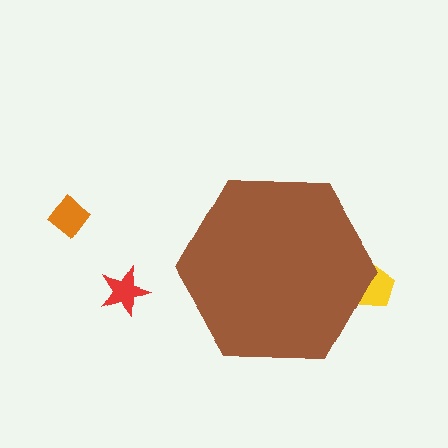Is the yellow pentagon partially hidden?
Yes, the yellow pentagon is partially hidden behind the brown hexagon.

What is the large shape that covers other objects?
A brown hexagon.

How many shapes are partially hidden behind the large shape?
1 shape is partially hidden.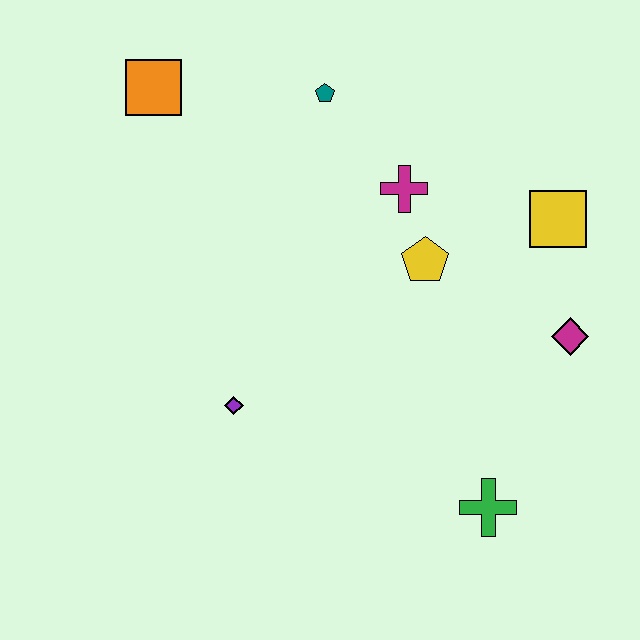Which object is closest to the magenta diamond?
The yellow square is closest to the magenta diamond.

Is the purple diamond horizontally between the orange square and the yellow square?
Yes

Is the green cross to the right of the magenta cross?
Yes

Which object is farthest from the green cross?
The orange square is farthest from the green cross.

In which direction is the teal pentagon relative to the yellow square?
The teal pentagon is to the left of the yellow square.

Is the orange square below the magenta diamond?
No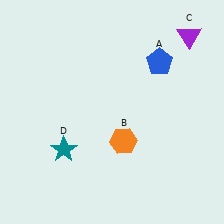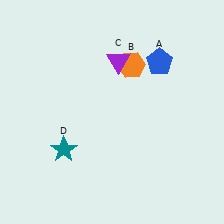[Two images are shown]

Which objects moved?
The objects that moved are: the orange hexagon (B), the purple triangle (C).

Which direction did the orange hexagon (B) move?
The orange hexagon (B) moved up.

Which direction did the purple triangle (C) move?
The purple triangle (C) moved left.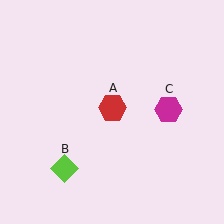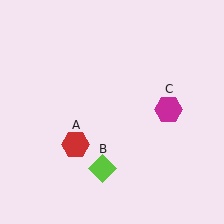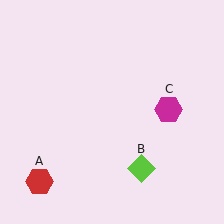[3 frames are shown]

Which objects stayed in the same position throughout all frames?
Magenta hexagon (object C) remained stationary.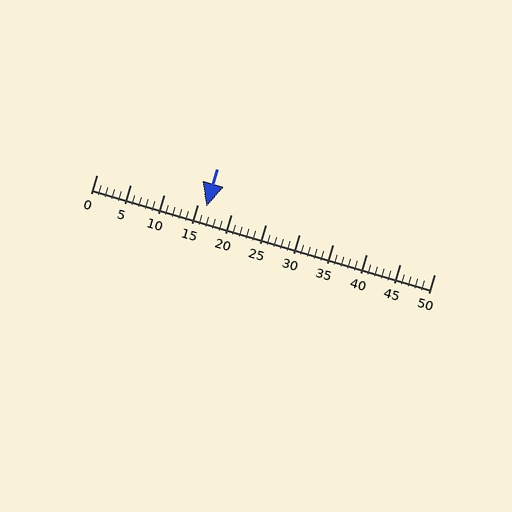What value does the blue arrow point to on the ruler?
The blue arrow points to approximately 16.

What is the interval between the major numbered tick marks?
The major tick marks are spaced 5 units apart.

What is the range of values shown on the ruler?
The ruler shows values from 0 to 50.